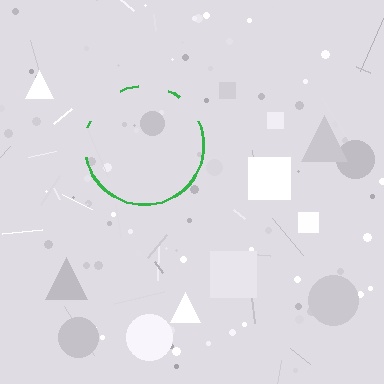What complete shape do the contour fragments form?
The contour fragments form a circle.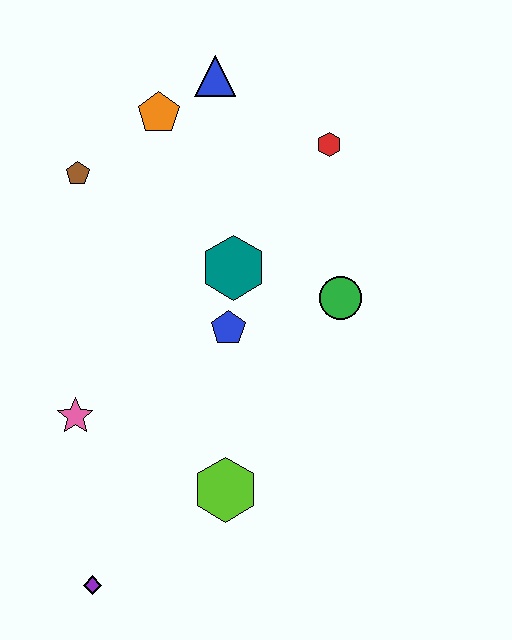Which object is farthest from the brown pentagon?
The purple diamond is farthest from the brown pentagon.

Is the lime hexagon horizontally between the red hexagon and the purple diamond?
Yes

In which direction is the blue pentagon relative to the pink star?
The blue pentagon is to the right of the pink star.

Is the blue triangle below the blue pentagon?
No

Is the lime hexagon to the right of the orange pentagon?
Yes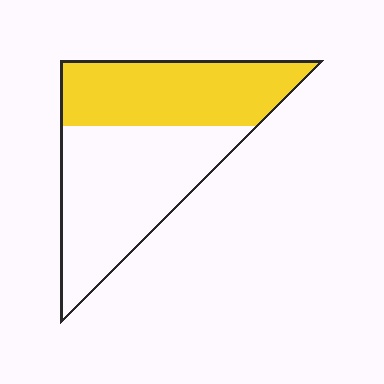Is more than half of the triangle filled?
No.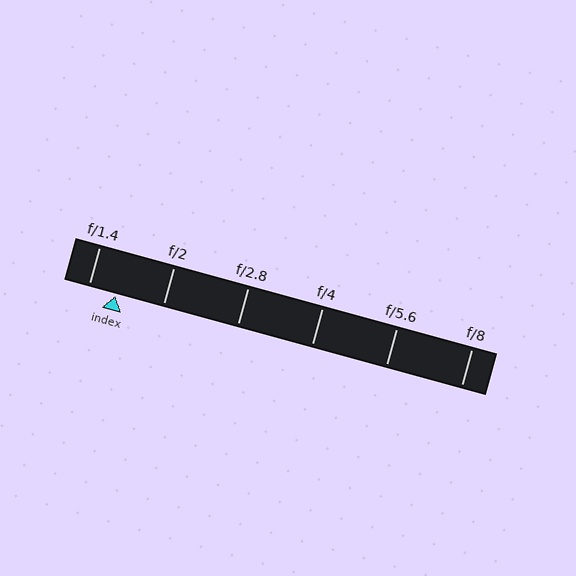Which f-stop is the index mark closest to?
The index mark is closest to f/1.4.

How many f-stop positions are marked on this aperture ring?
There are 6 f-stop positions marked.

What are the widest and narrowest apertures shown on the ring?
The widest aperture shown is f/1.4 and the narrowest is f/8.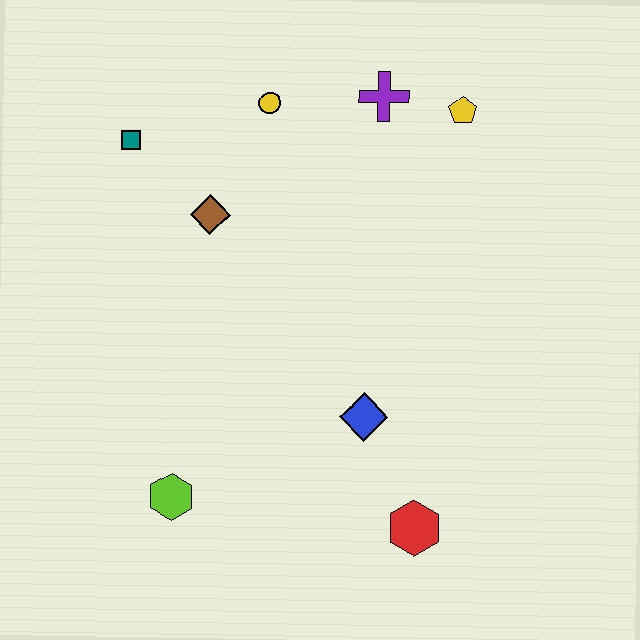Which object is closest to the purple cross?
The yellow pentagon is closest to the purple cross.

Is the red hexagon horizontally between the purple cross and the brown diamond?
No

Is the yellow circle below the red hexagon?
No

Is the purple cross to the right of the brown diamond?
Yes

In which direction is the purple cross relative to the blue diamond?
The purple cross is above the blue diamond.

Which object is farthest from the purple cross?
The lime hexagon is farthest from the purple cross.